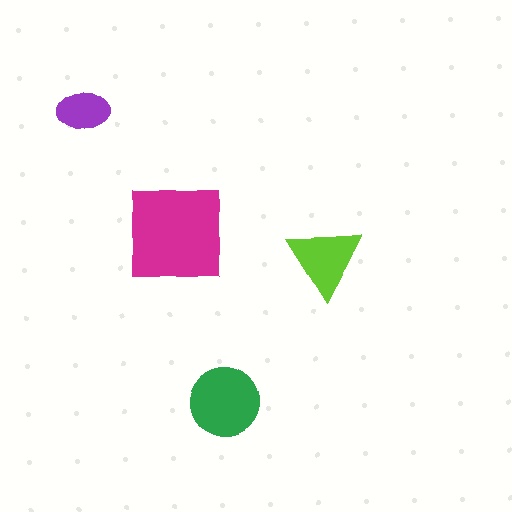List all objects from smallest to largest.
The purple ellipse, the lime triangle, the green circle, the magenta square.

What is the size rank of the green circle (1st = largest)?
2nd.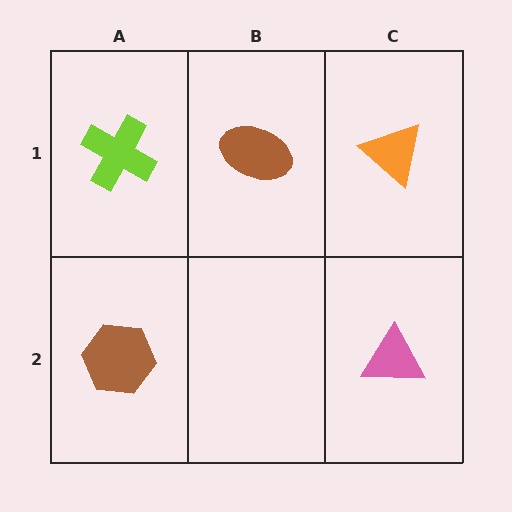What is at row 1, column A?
A lime cross.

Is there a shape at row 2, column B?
No, that cell is empty.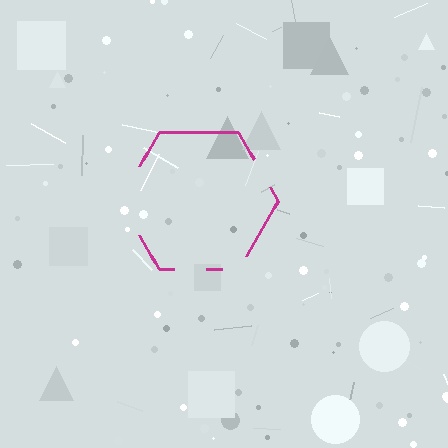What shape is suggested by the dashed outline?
The dashed outline suggests a hexagon.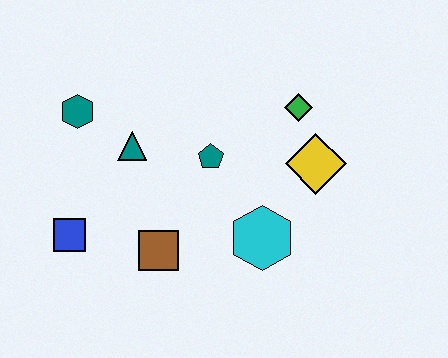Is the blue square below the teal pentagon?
Yes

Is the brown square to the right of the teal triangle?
Yes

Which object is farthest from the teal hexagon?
The yellow diamond is farthest from the teal hexagon.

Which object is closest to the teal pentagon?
The teal triangle is closest to the teal pentagon.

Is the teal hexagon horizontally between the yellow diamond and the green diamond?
No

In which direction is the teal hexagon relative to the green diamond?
The teal hexagon is to the left of the green diamond.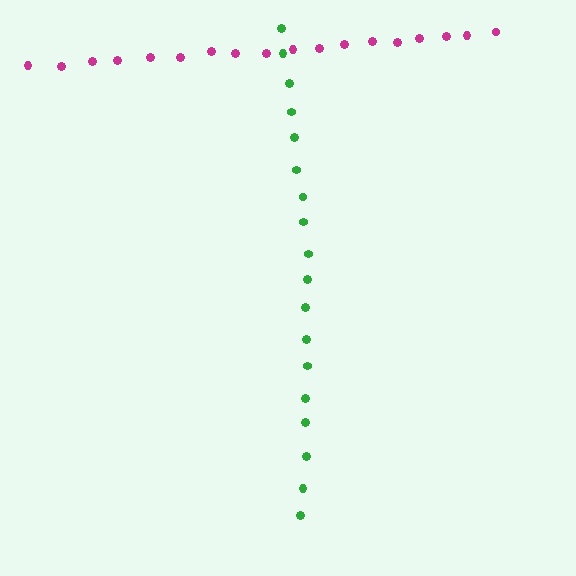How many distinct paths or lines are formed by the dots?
There are 2 distinct paths.